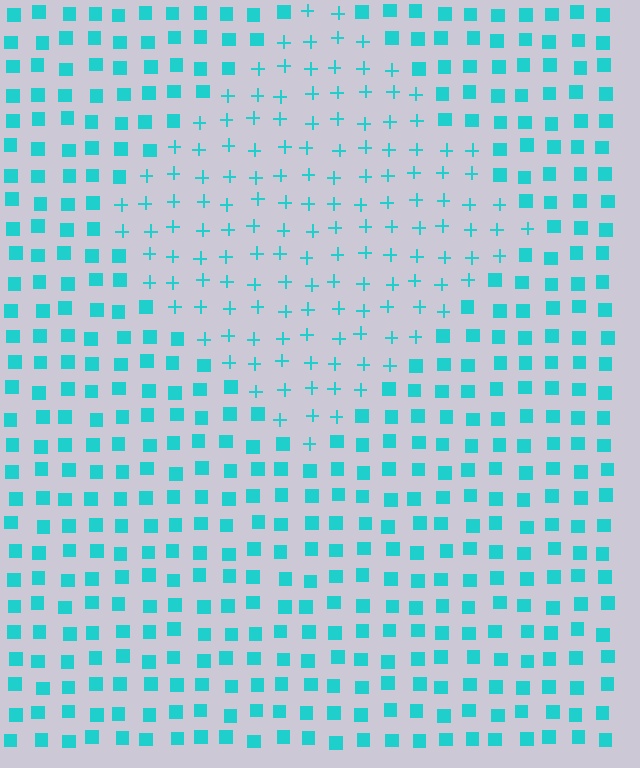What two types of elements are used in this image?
The image uses plus signs inside the diamond region and squares outside it.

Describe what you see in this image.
The image is filled with small cyan elements arranged in a uniform grid. A diamond-shaped region contains plus signs, while the surrounding area contains squares. The boundary is defined purely by the change in element shape.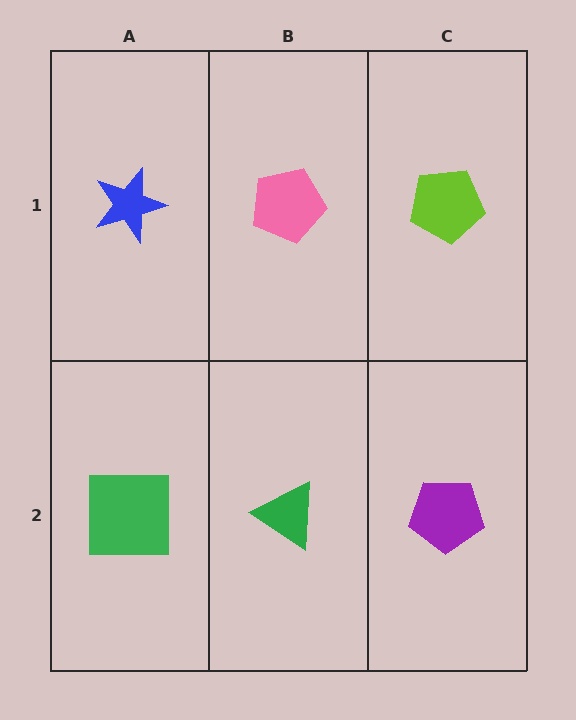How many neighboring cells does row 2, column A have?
2.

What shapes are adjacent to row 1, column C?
A purple pentagon (row 2, column C), a pink pentagon (row 1, column B).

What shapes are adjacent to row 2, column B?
A pink pentagon (row 1, column B), a green square (row 2, column A), a purple pentagon (row 2, column C).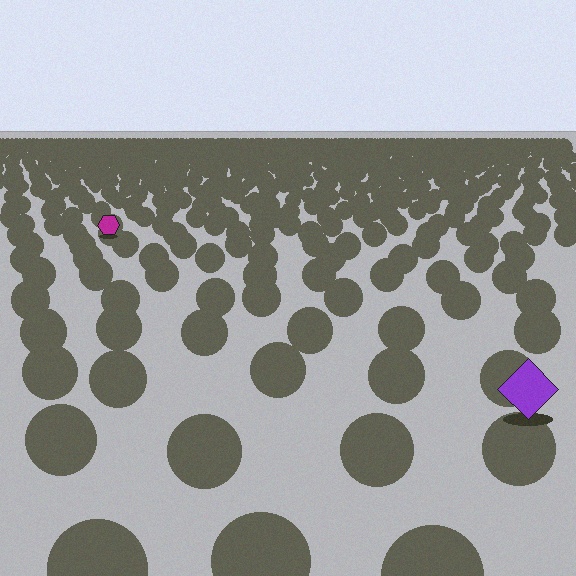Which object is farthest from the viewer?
The magenta hexagon is farthest from the viewer. It appears smaller and the ground texture around it is denser.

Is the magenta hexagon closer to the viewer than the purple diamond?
No. The purple diamond is closer — you can tell from the texture gradient: the ground texture is coarser near it.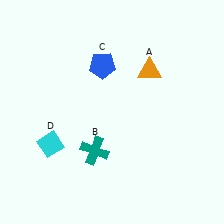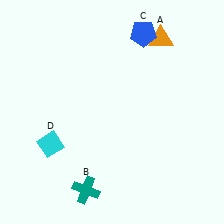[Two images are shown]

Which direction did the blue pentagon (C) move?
The blue pentagon (C) moved right.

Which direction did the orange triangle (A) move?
The orange triangle (A) moved up.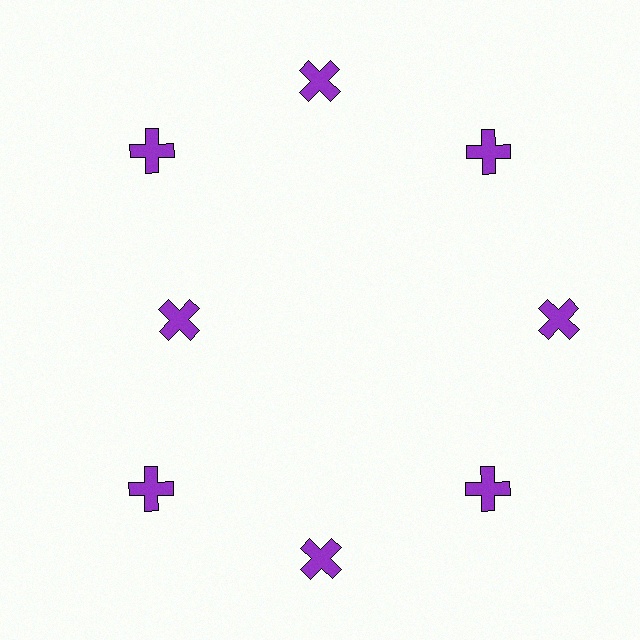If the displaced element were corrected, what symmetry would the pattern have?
It would have 8-fold rotational symmetry — the pattern would map onto itself every 45 degrees.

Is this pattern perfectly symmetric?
No. The 8 purple crosses are arranged in a ring, but one element near the 9 o'clock position is pulled inward toward the center, breaking the 8-fold rotational symmetry.